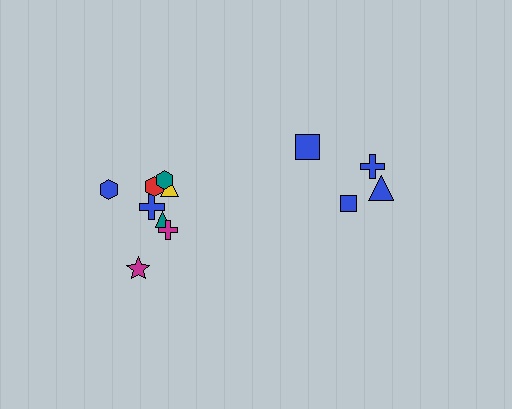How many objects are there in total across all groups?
There are 12 objects.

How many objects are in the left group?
There are 8 objects.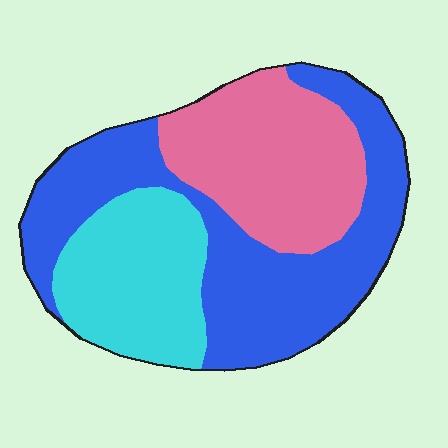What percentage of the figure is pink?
Pink takes up between a sixth and a third of the figure.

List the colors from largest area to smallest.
From largest to smallest: blue, pink, cyan.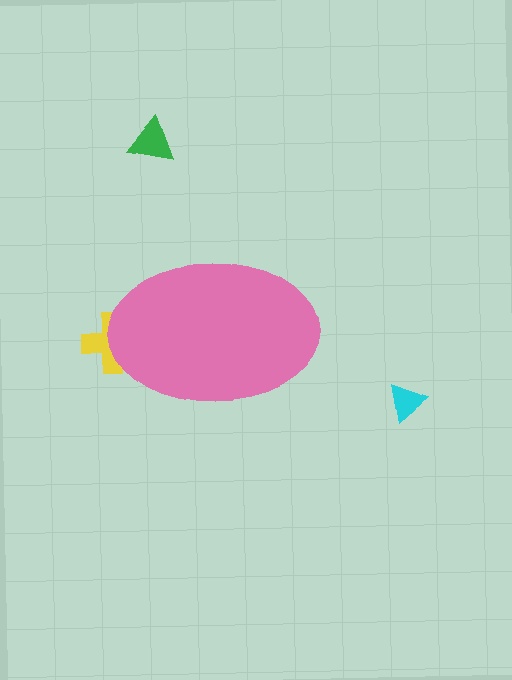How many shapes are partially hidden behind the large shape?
1 shape is partially hidden.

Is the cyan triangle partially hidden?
No, the cyan triangle is fully visible.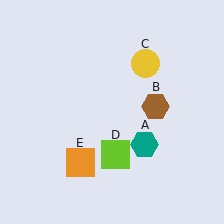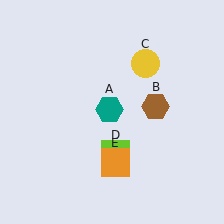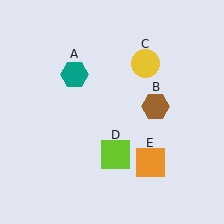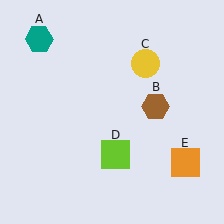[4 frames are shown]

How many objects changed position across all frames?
2 objects changed position: teal hexagon (object A), orange square (object E).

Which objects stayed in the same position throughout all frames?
Brown hexagon (object B) and yellow circle (object C) and lime square (object D) remained stationary.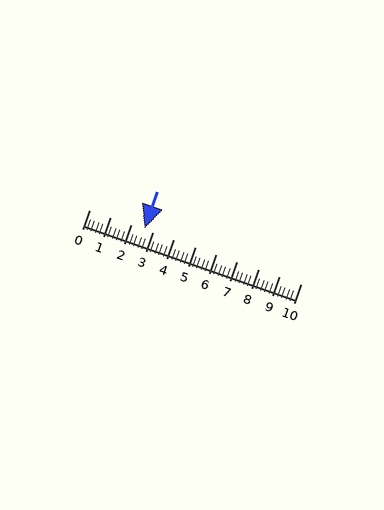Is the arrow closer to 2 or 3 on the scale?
The arrow is closer to 3.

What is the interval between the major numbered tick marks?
The major tick marks are spaced 1 units apart.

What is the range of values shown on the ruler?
The ruler shows values from 0 to 10.